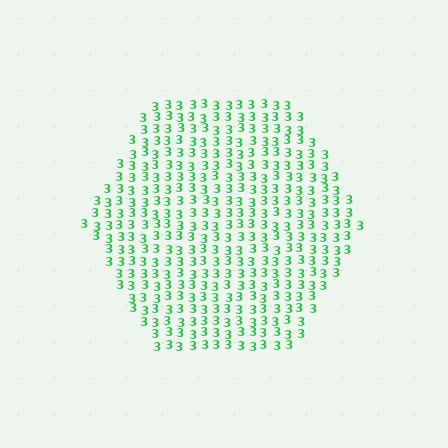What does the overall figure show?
The overall figure shows a hexagon.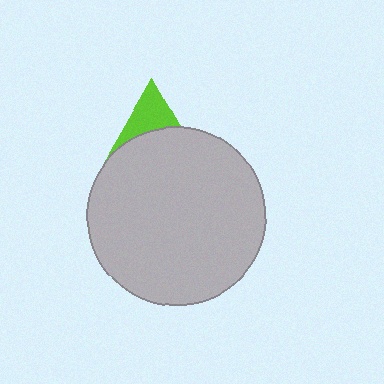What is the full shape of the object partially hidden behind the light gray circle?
The partially hidden object is a lime triangle.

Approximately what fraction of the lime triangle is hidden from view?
Roughly 60% of the lime triangle is hidden behind the light gray circle.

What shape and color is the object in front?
The object in front is a light gray circle.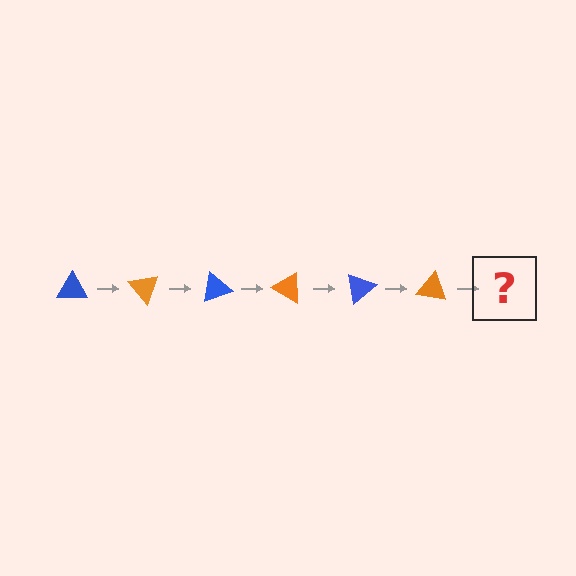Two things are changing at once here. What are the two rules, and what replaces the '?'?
The two rules are that it rotates 50 degrees each step and the color cycles through blue and orange. The '?' should be a blue triangle, rotated 300 degrees from the start.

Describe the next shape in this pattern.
It should be a blue triangle, rotated 300 degrees from the start.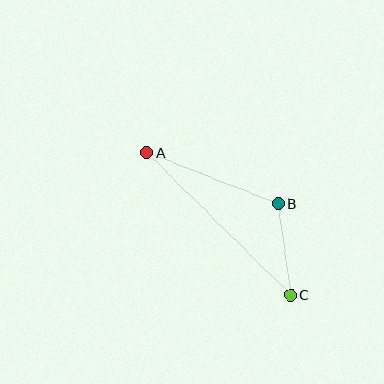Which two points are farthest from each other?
Points A and C are farthest from each other.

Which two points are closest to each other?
Points B and C are closest to each other.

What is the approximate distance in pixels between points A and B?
The distance between A and B is approximately 141 pixels.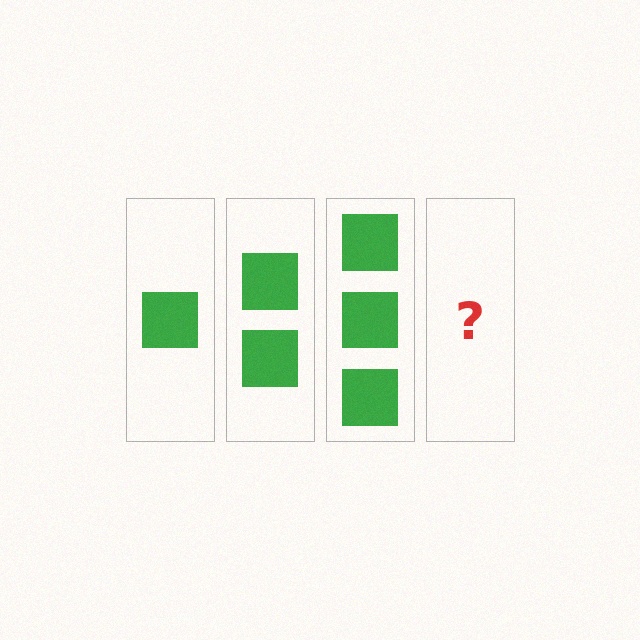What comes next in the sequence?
The next element should be 4 squares.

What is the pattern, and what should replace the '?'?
The pattern is that each step adds one more square. The '?' should be 4 squares.